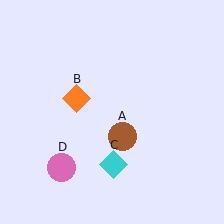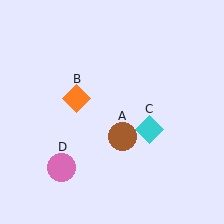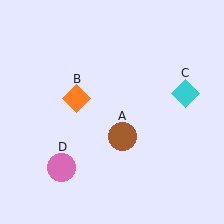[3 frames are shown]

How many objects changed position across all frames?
1 object changed position: cyan diamond (object C).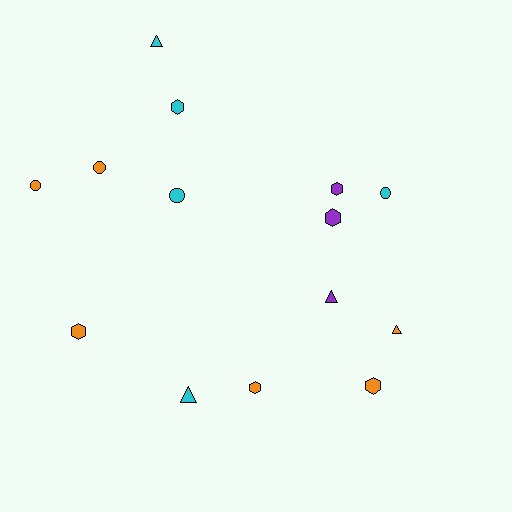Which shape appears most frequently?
Hexagon, with 6 objects.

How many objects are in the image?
There are 14 objects.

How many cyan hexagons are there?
There is 1 cyan hexagon.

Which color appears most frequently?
Orange, with 6 objects.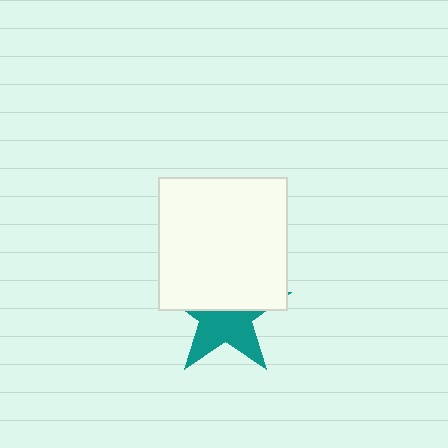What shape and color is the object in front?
The object in front is a white rectangle.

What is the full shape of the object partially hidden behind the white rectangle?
The partially hidden object is a teal star.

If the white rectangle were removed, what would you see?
You would see the complete teal star.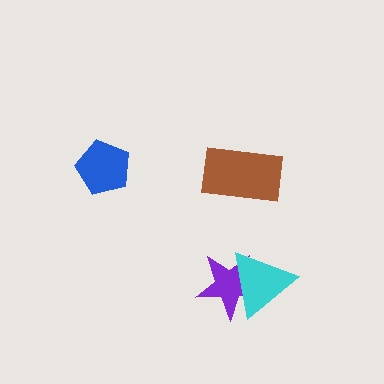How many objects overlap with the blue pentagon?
0 objects overlap with the blue pentagon.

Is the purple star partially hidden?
Yes, it is partially covered by another shape.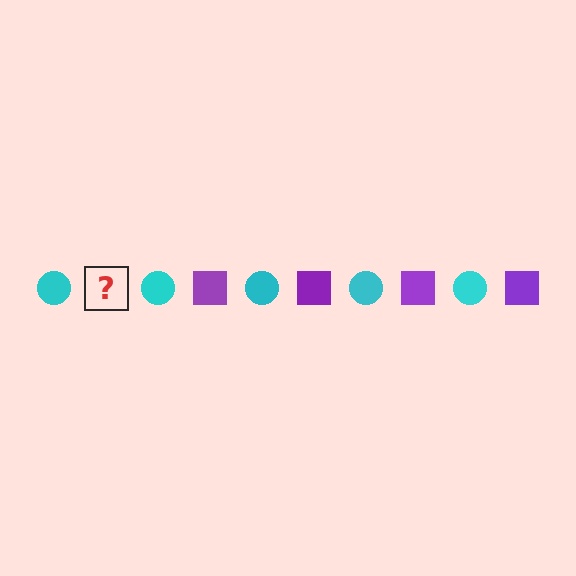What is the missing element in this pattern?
The missing element is a purple square.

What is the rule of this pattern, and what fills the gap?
The rule is that the pattern alternates between cyan circle and purple square. The gap should be filled with a purple square.